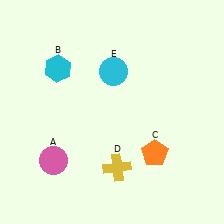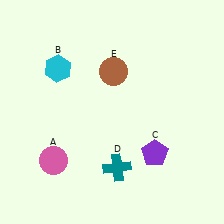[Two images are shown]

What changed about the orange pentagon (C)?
In Image 1, C is orange. In Image 2, it changed to purple.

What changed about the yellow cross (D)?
In Image 1, D is yellow. In Image 2, it changed to teal.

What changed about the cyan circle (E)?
In Image 1, E is cyan. In Image 2, it changed to brown.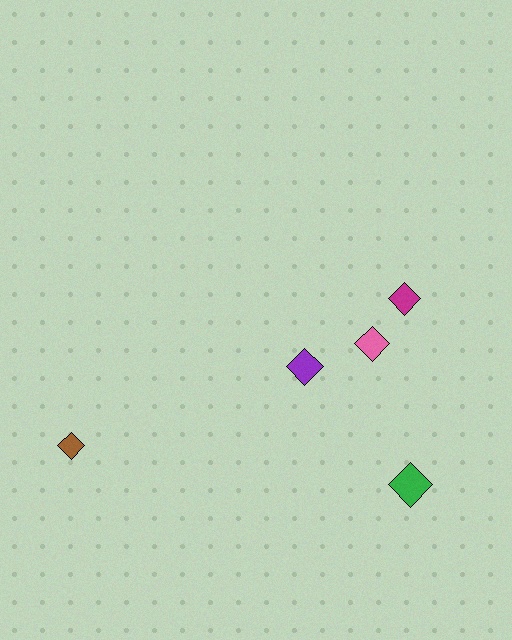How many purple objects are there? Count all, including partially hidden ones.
There is 1 purple object.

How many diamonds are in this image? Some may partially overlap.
There are 5 diamonds.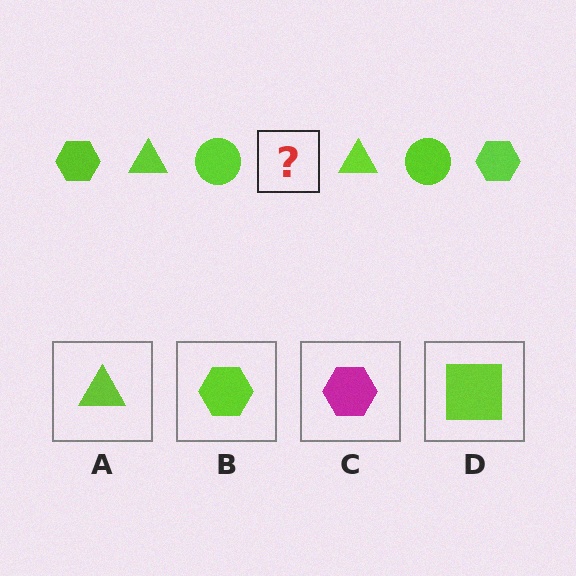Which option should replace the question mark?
Option B.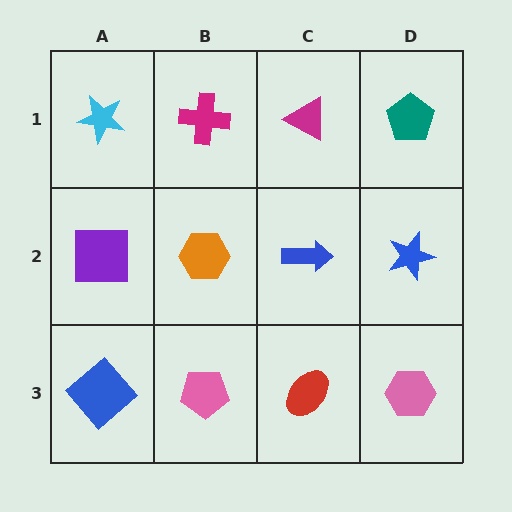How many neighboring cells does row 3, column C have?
3.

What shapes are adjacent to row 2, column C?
A magenta triangle (row 1, column C), a red ellipse (row 3, column C), an orange hexagon (row 2, column B), a blue star (row 2, column D).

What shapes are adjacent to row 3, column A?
A purple square (row 2, column A), a pink pentagon (row 3, column B).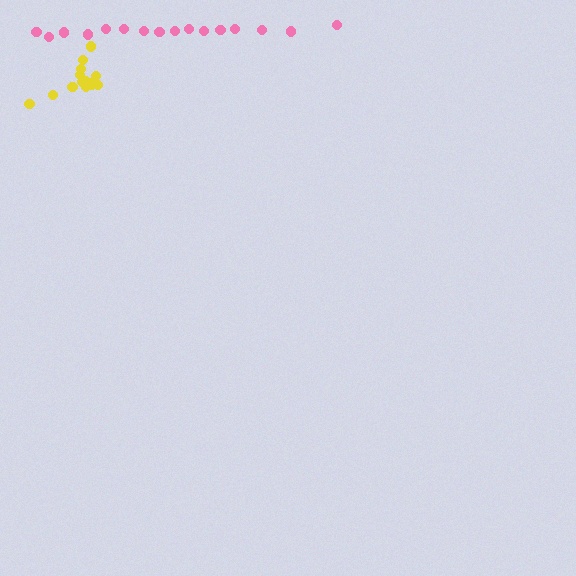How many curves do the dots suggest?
There are 2 distinct paths.